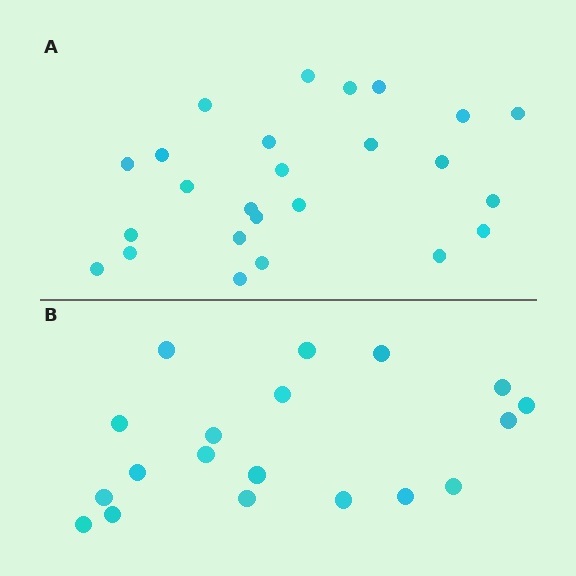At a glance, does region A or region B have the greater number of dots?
Region A (the top region) has more dots.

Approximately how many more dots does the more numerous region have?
Region A has about 6 more dots than region B.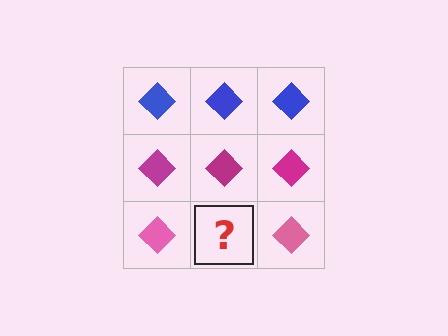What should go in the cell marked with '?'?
The missing cell should contain a pink diamond.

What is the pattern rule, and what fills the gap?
The rule is that each row has a consistent color. The gap should be filled with a pink diamond.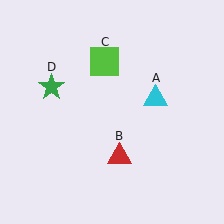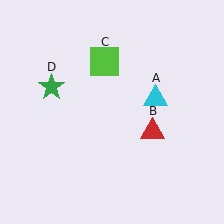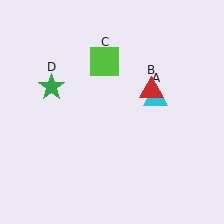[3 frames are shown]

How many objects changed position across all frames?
1 object changed position: red triangle (object B).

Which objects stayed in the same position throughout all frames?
Cyan triangle (object A) and lime square (object C) and green star (object D) remained stationary.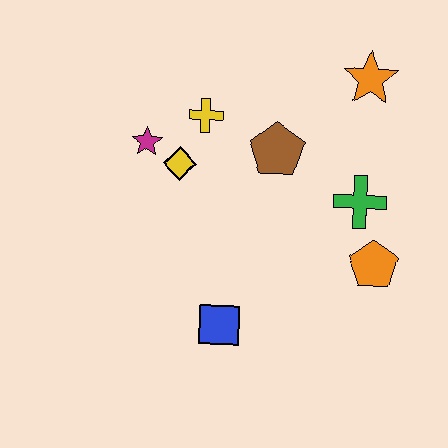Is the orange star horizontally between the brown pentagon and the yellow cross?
No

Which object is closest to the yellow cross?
The yellow diamond is closest to the yellow cross.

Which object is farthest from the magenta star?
The orange pentagon is farthest from the magenta star.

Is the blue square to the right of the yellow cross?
Yes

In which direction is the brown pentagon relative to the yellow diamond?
The brown pentagon is to the right of the yellow diamond.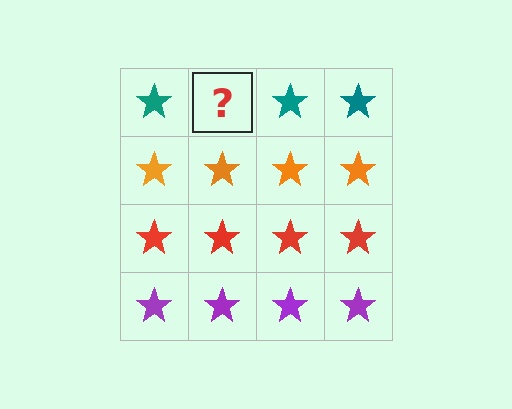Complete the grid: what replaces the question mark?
The question mark should be replaced with a teal star.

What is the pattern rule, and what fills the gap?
The rule is that each row has a consistent color. The gap should be filled with a teal star.